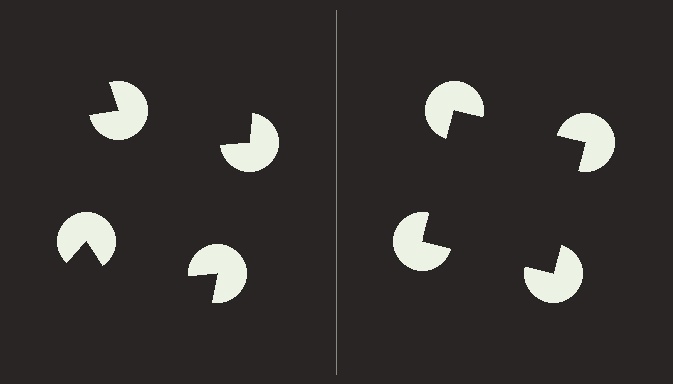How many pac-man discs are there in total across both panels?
8 — 4 on each side.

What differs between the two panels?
The pac-man discs are positioned identically on both sides; only the wedge orientations differ. On the right they align to a square; on the left they are misaligned.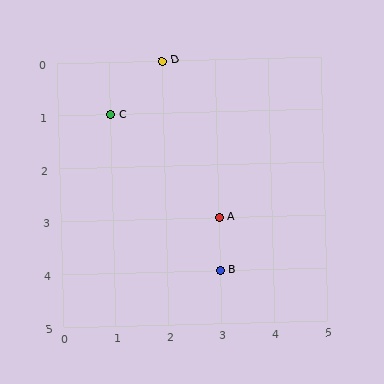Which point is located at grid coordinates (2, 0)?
Point D is at (2, 0).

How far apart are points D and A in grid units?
Points D and A are 1 column and 3 rows apart (about 3.2 grid units diagonally).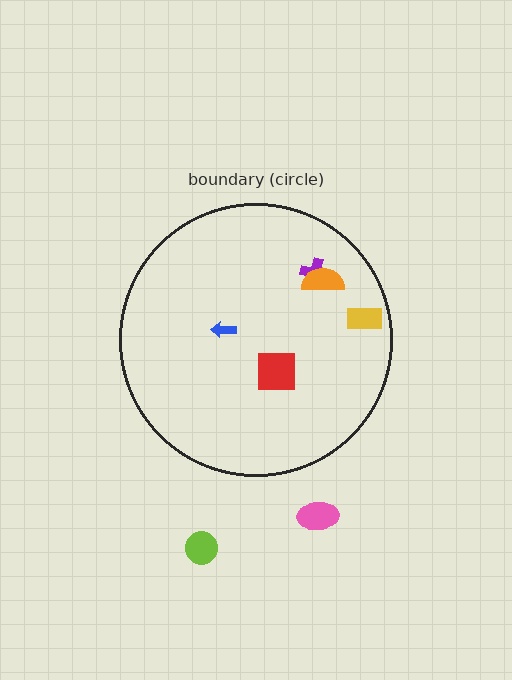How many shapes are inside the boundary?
5 inside, 2 outside.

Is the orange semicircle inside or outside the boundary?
Inside.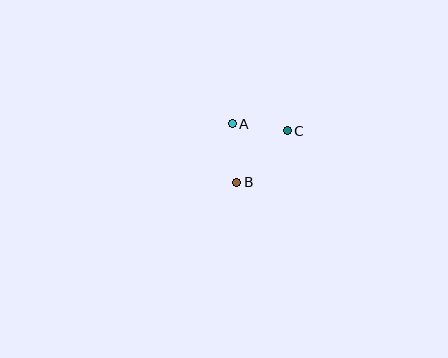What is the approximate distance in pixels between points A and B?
The distance between A and B is approximately 59 pixels.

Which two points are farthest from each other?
Points B and C are farthest from each other.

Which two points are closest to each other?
Points A and C are closest to each other.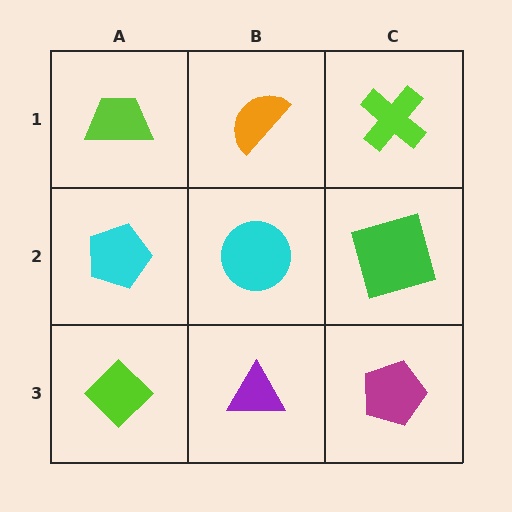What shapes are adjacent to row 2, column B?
An orange semicircle (row 1, column B), a purple triangle (row 3, column B), a cyan pentagon (row 2, column A), a green square (row 2, column C).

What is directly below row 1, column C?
A green square.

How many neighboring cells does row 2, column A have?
3.